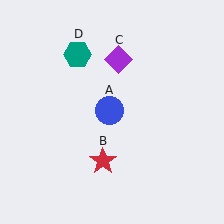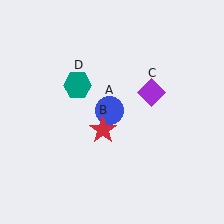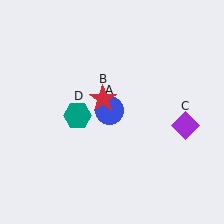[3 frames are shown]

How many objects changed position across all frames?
3 objects changed position: red star (object B), purple diamond (object C), teal hexagon (object D).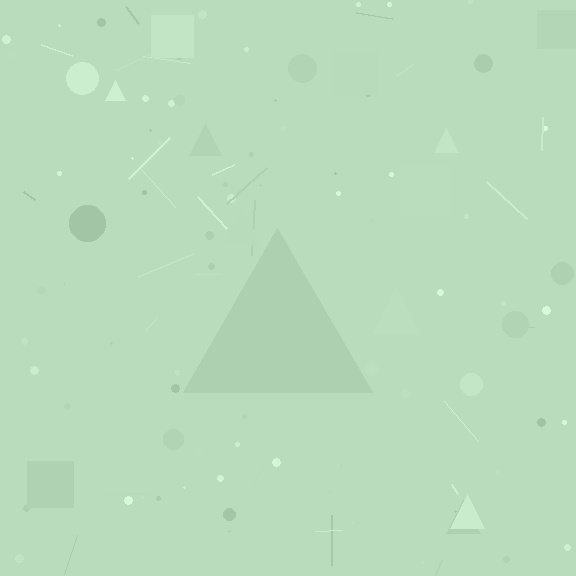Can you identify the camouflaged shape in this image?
The camouflaged shape is a triangle.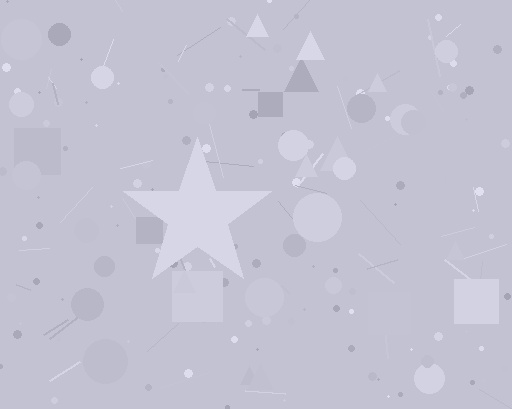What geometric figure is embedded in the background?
A star is embedded in the background.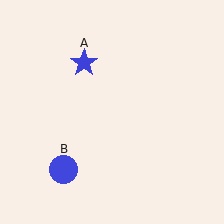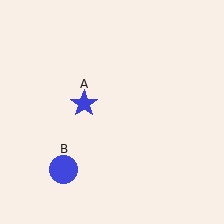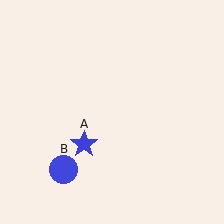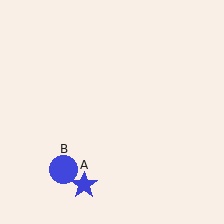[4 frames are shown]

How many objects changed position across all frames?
1 object changed position: blue star (object A).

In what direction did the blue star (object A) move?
The blue star (object A) moved down.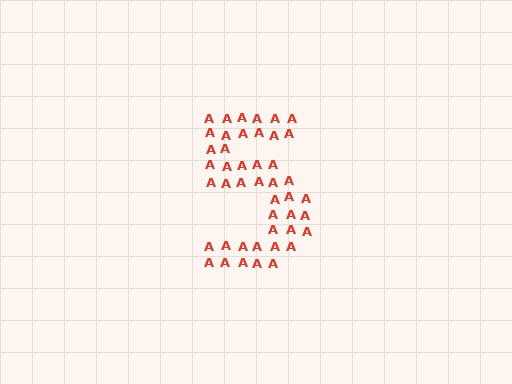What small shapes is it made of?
It is made of small letter A's.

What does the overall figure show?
The overall figure shows the digit 5.